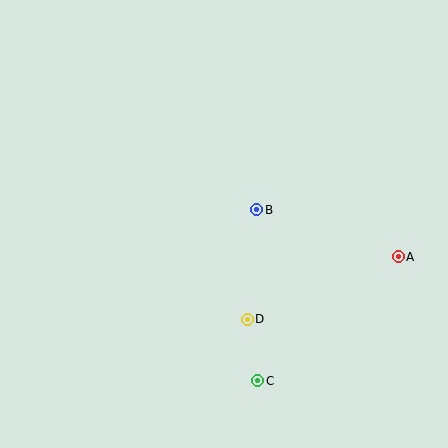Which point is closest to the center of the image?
Point B at (257, 210) is closest to the center.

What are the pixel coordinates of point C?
Point C is at (258, 381).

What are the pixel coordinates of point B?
Point B is at (257, 210).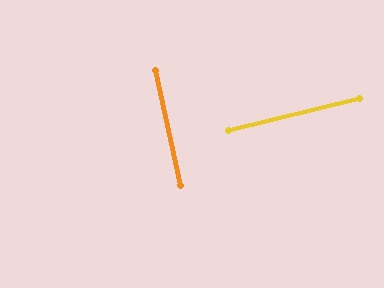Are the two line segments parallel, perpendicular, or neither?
Perpendicular — they meet at approximately 88°.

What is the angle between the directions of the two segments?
Approximately 88 degrees.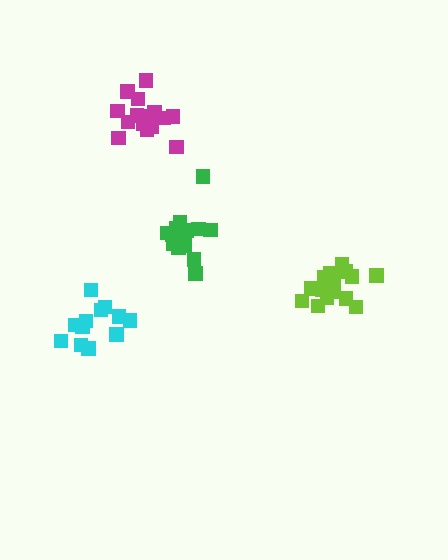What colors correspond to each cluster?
The clusters are colored: magenta, cyan, green, lime.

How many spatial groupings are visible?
There are 4 spatial groupings.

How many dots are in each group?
Group 1: 17 dots, Group 2: 12 dots, Group 3: 15 dots, Group 4: 17 dots (61 total).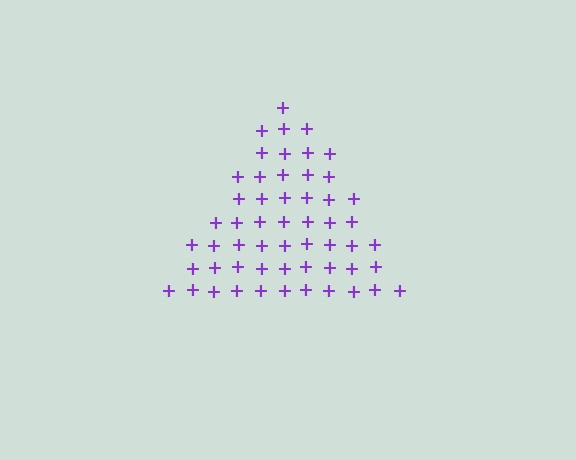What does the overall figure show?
The overall figure shows a triangle.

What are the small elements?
The small elements are plus signs.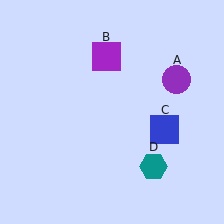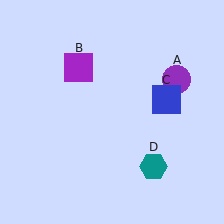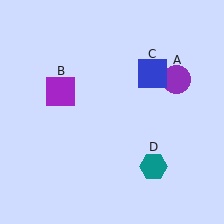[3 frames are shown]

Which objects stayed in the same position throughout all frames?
Purple circle (object A) and teal hexagon (object D) remained stationary.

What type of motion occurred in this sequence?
The purple square (object B), blue square (object C) rotated counterclockwise around the center of the scene.